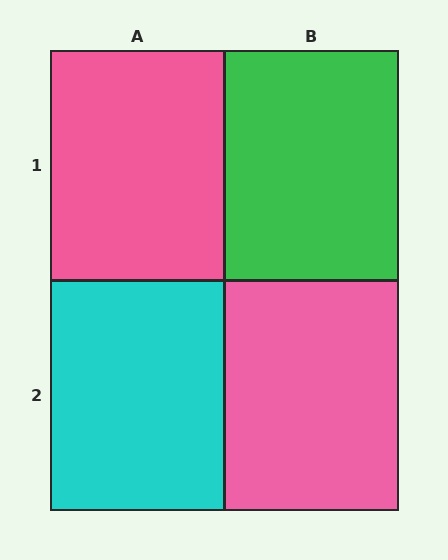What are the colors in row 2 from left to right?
Cyan, pink.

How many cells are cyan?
1 cell is cyan.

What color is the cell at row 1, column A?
Pink.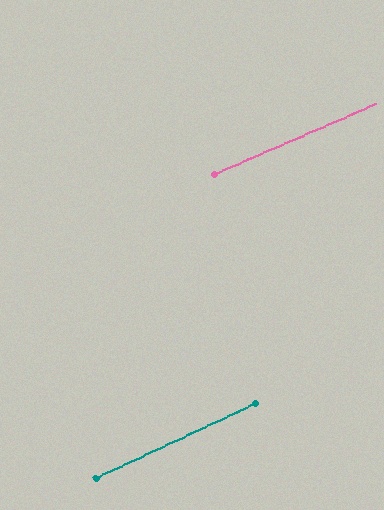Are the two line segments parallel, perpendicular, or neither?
Parallel — their directions differ by only 1.9°.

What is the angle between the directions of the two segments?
Approximately 2 degrees.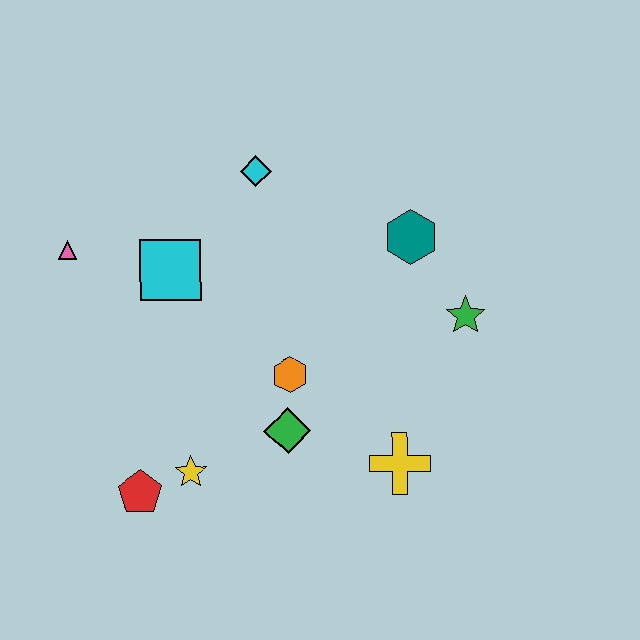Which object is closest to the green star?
The teal hexagon is closest to the green star.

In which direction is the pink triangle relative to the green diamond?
The pink triangle is to the left of the green diamond.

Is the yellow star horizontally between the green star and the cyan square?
Yes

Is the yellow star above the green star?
No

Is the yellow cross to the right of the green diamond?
Yes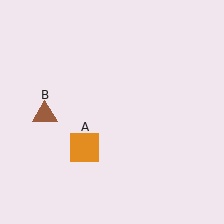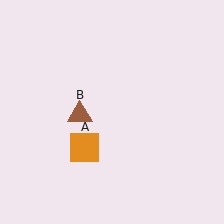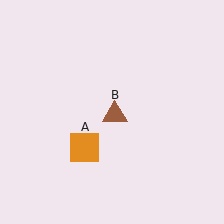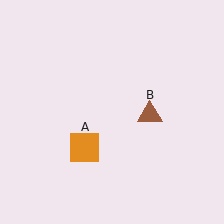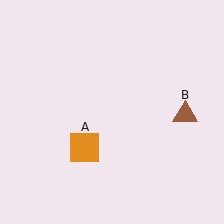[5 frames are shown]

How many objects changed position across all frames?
1 object changed position: brown triangle (object B).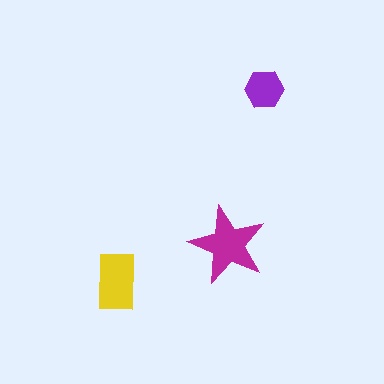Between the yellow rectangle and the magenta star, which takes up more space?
The magenta star.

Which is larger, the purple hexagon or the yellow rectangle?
The yellow rectangle.